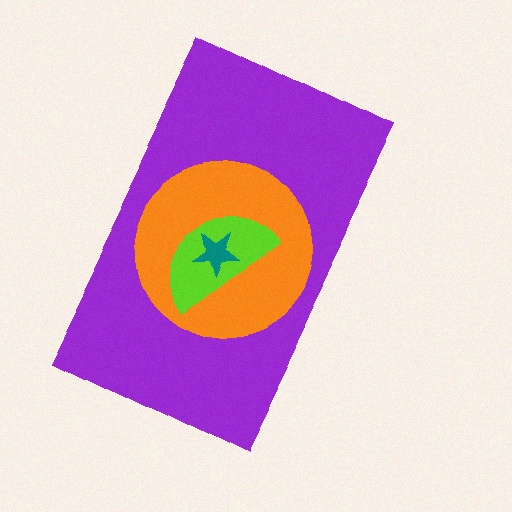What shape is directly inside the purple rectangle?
The orange circle.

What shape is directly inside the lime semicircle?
The teal star.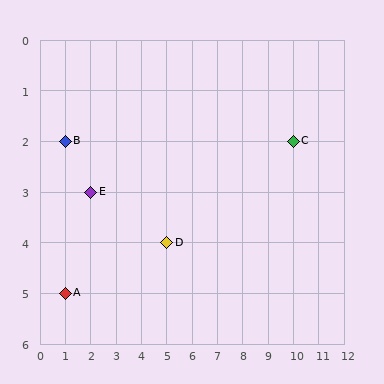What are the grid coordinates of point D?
Point D is at grid coordinates (5, 4).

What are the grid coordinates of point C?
Point C is at grid coordinates (10, 2).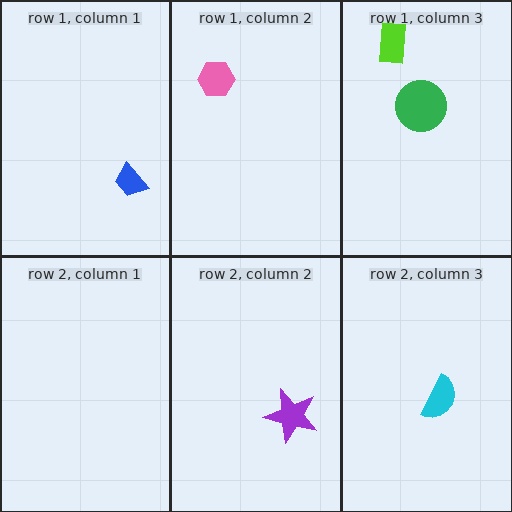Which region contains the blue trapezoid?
The row 1, column 1 region.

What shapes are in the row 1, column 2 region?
The pink hexagon.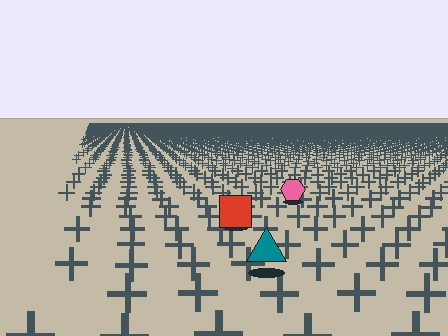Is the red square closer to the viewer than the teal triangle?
No. The teal triangle is closer — you can tell from the texture gradient: the ground texture is coarser near it.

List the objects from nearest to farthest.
From nearest to farthest: the teal triangle, the red square, the pink hexagon.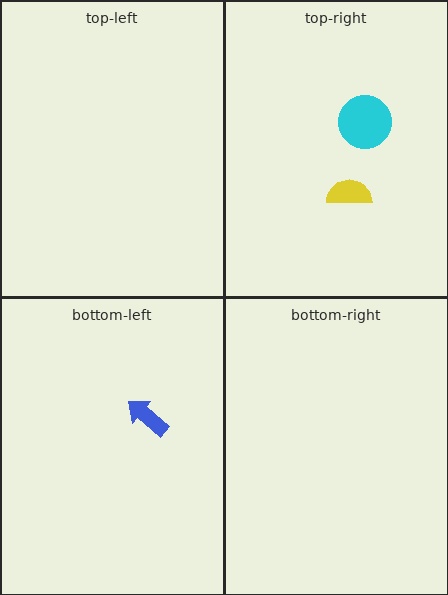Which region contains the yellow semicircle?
The top-right region.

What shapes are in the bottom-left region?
The blue arrow.